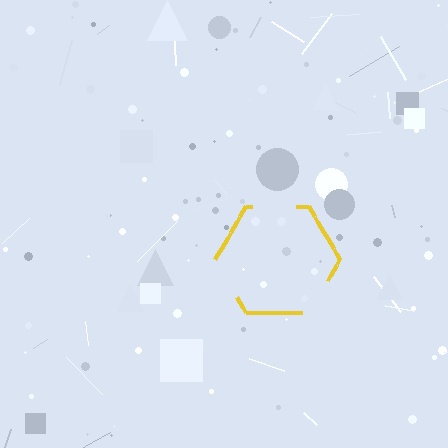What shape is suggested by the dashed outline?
The dashed outline suggests a hexagon.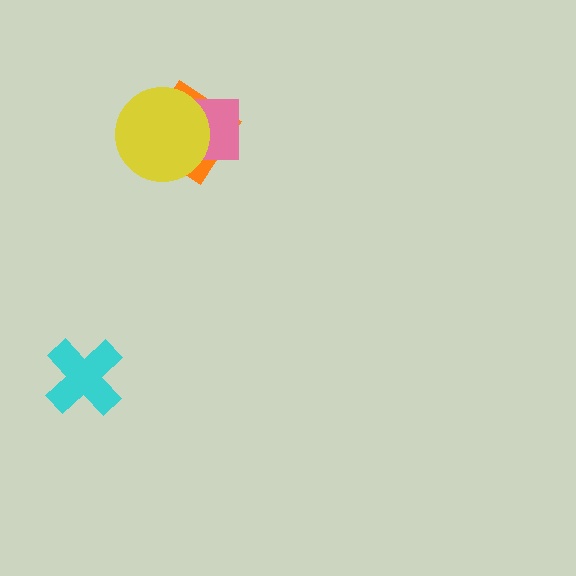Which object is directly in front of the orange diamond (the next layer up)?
The pink square is directly in front of the orange diamond.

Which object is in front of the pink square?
The yellow circle is in front of the pink square.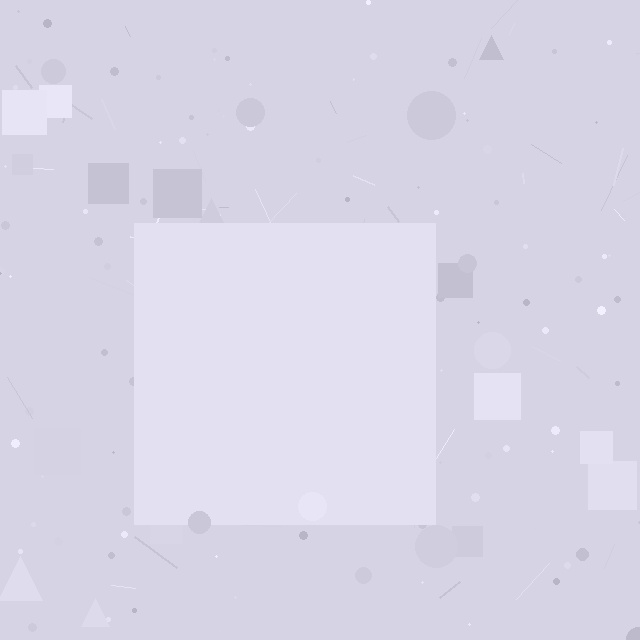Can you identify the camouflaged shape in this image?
The camouflaged shape is a square.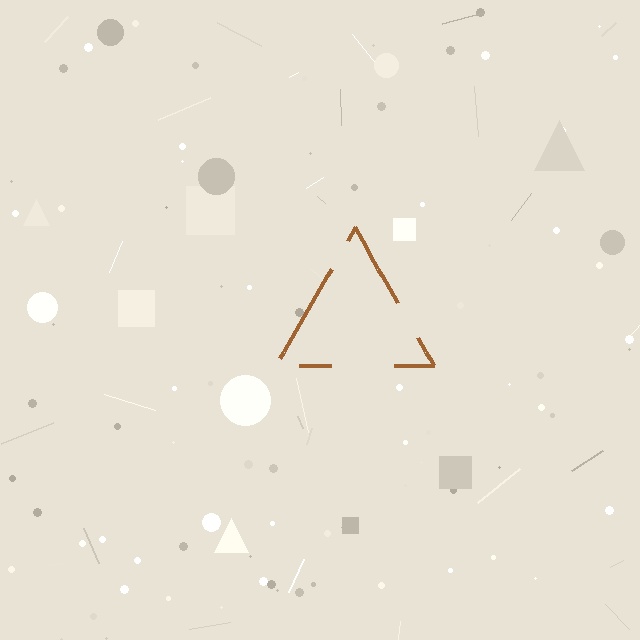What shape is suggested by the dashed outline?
The dashed outline suggests a triangle.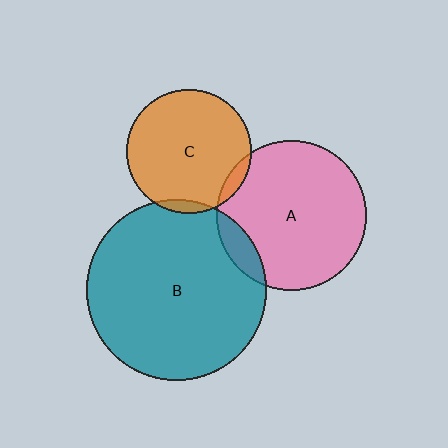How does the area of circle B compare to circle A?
Approximately 1.4 times.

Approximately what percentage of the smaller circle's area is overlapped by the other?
Approximately 5%.